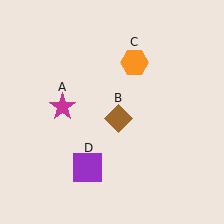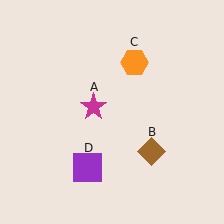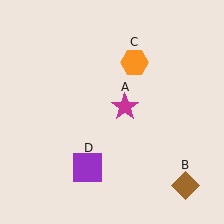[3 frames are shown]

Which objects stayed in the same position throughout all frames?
Orange hexagon (object C) and purple square (object D) remained stationary.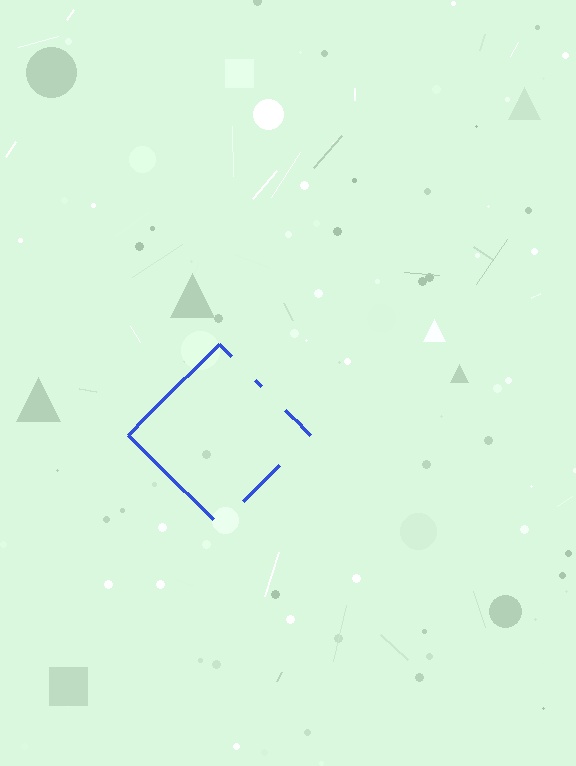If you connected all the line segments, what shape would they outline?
They would outline a diamond.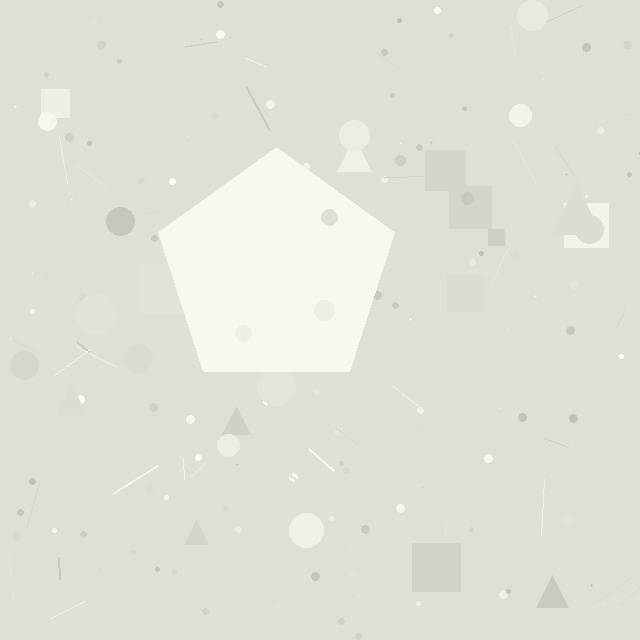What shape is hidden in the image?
A pentagon is hidden in the image.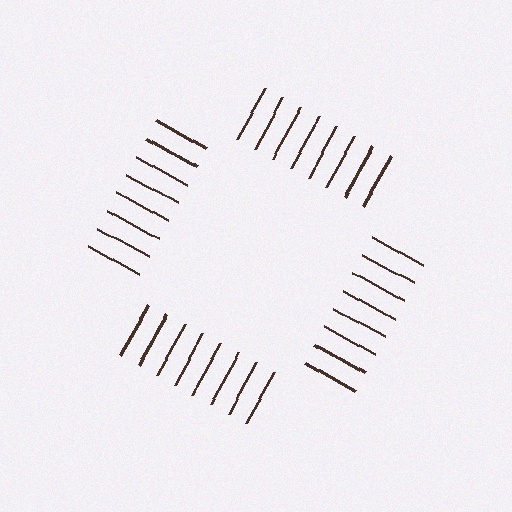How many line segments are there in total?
32 — 8 along each of the 4 edges.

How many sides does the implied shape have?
4 sides — the line-ends trace a square.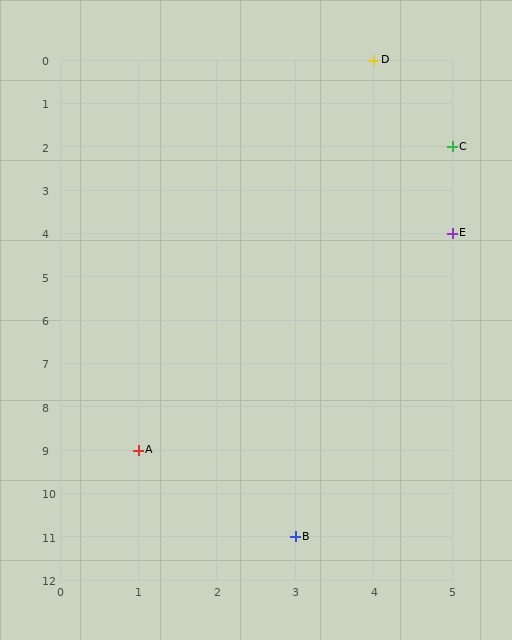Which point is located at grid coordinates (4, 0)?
Point D is at (4, 0).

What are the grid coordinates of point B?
Point B is at grid coordinates (3, 11).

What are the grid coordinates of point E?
Point E is at grid coordinates (5, 4).